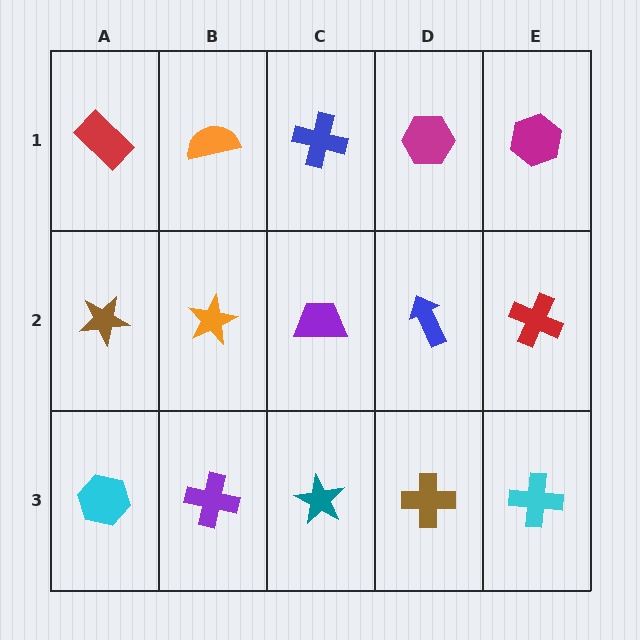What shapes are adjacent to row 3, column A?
A brown star (row 2, column A), a purple cross (row 3, column B).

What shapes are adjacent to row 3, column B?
An orange star (row 2, column B), a cyan hexagon (row 3, column A), a teal star (row 3, column C).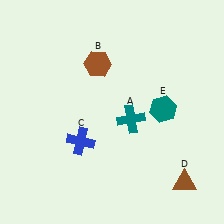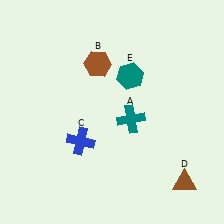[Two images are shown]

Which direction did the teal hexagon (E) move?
The teal hexagon (E) moved left.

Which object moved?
The teal hexagon (E) moved left.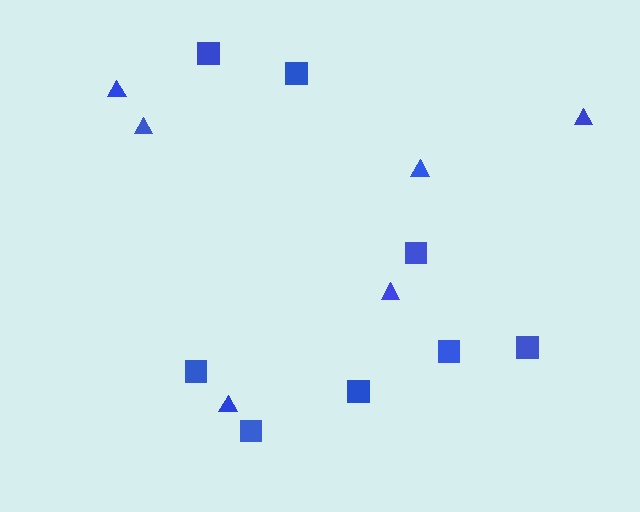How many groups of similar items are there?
There are 2 groups: one group of triangles (6) and one group of squares (8).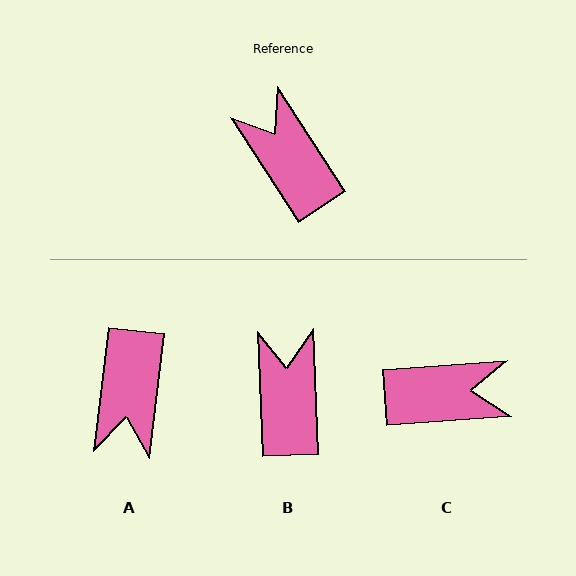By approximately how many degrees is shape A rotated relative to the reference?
Approximately 140 degrees counter-clockwise.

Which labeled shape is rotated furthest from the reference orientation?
A, about 140 degrees away.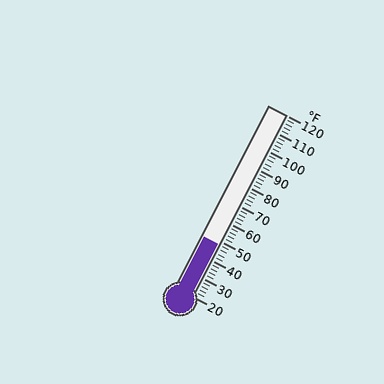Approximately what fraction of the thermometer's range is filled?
The thermometer is filled to approximately 30% of its range.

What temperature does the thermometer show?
The thermometer shows approximately 48°F.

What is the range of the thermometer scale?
The thermometer scale ranges from 20°F to 120°F.